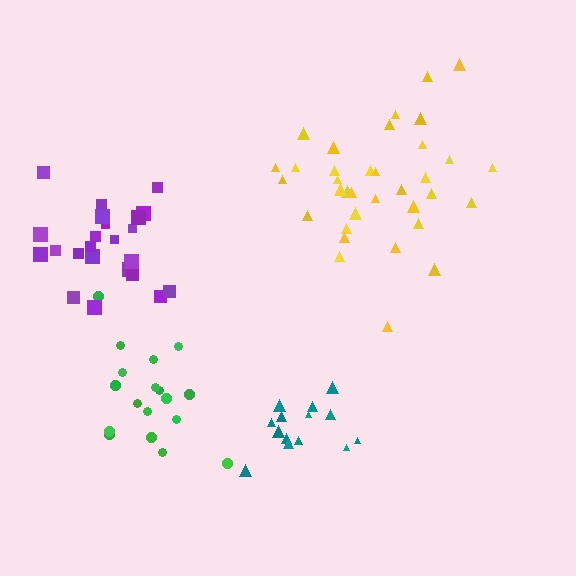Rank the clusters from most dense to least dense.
purple, yellow, green, teal.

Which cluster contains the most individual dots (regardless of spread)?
Yellow (35).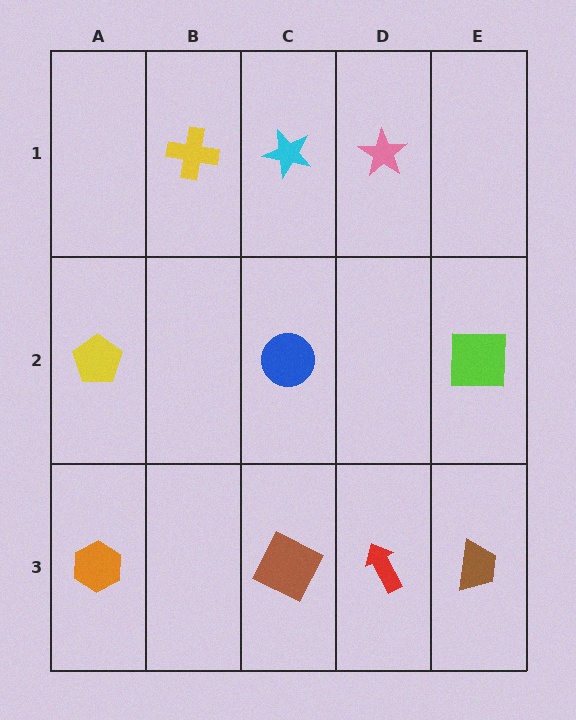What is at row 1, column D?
A pink star.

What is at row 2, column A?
A yellow pentagon.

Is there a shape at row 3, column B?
No, that cell is empty.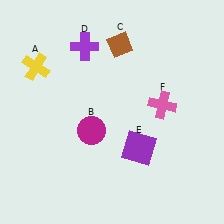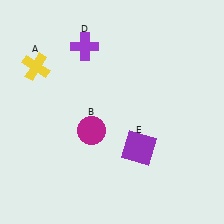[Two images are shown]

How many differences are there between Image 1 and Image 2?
There are 2 differences between the two images.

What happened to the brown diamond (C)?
The brown diamond (C) was removed in Image 2. It was in the top-right area of Image 1.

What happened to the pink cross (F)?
The pink cross (F) was removed in Image 2. It was in the top-right area of Image 1.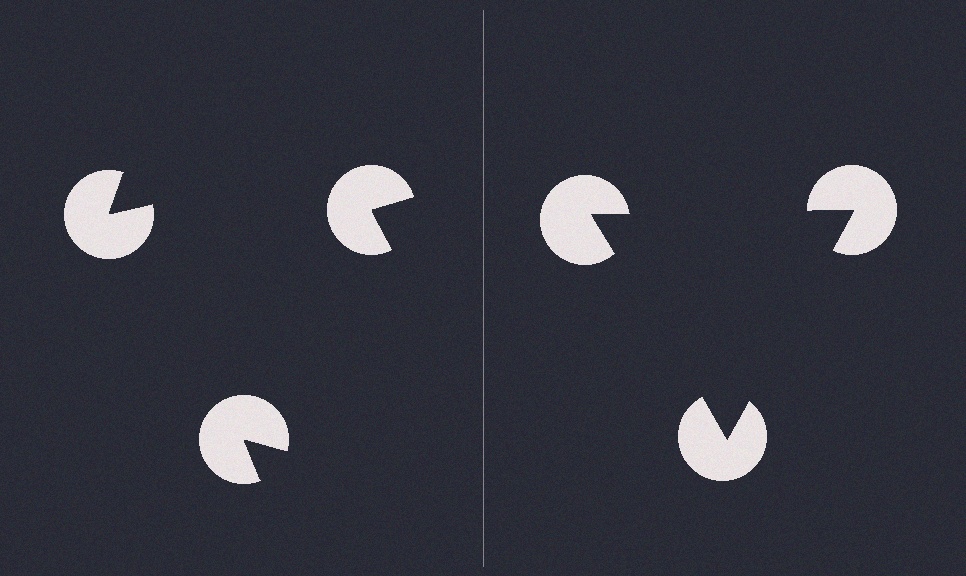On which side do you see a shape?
An illusory triangle appears on the right side. On the left side the wedge cuts are rotated, so no coherent shape forms.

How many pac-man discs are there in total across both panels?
6 — 3 on each side.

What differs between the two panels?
The pac-man discs are positioned identically on both sides; only the wedge orientations differ. On the right they align to a triangle; on the left they are misaligned.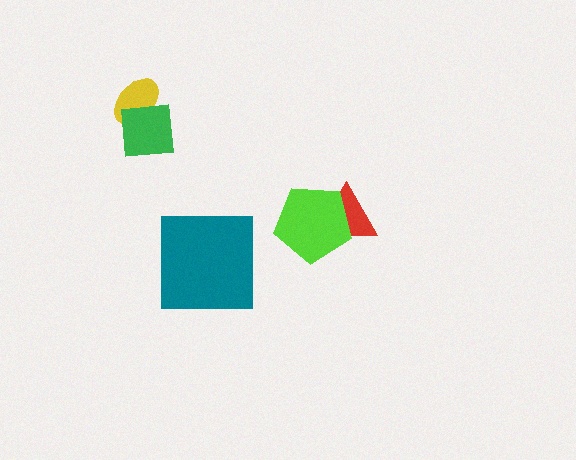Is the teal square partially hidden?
No, no other shape covers it.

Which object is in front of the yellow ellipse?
The green square is in front of the yellow ellipse.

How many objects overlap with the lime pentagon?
1 object overlaps with the lime pentagon.